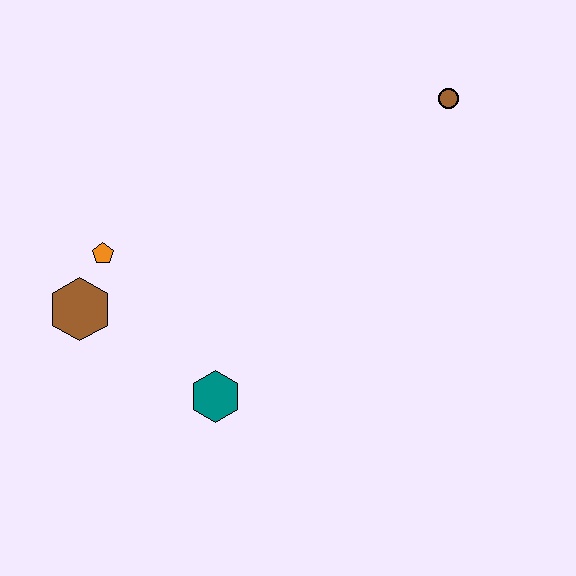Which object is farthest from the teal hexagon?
The brown circle is farthest from the teal hexagon.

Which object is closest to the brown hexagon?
The orange pentagon is closest to the brown hexagon.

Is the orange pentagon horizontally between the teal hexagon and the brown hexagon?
Yes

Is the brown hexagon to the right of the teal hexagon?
No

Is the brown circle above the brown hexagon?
Yes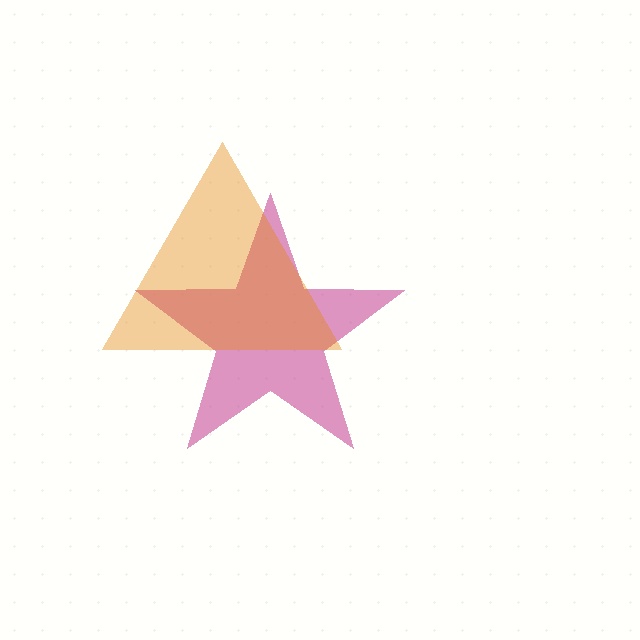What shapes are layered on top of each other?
The layered shapes are: a magenta star, an orange triangle.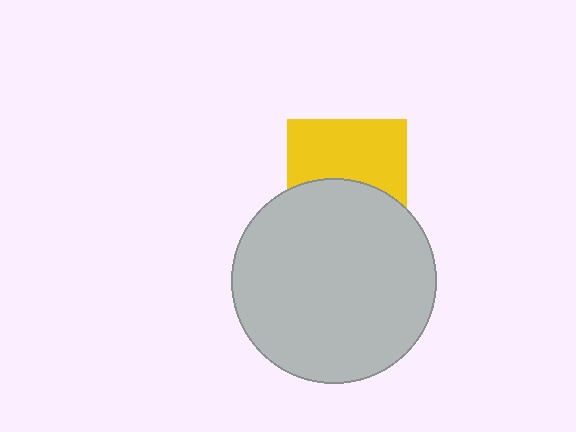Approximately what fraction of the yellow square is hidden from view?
Roughly 45% of the yellow square is hidden behind the light gray circle.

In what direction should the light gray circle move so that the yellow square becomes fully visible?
The light gray circle should move down. That is the shortest direction to clear the overlap and leave the yellow square fully visible.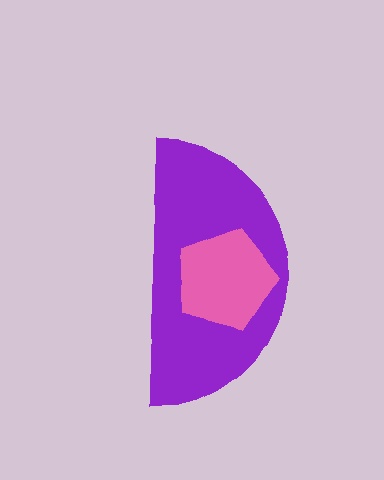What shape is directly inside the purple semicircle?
The pink pentagon.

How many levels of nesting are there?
2.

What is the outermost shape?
The purple semicircle.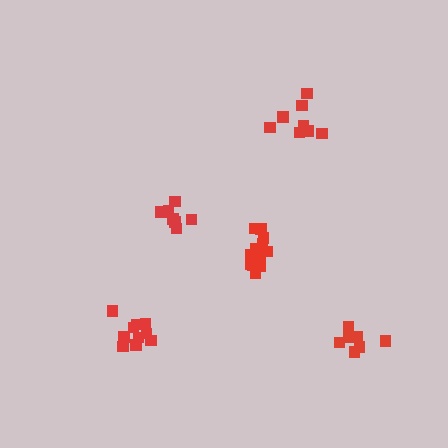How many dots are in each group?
Group 1: 8 dots, Group 2: 7 dots, Group 3: 12 dots, Group 4: 11 dots, Group 5: 7 dots (45 total).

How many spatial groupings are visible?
There are 5 spatial groupings.